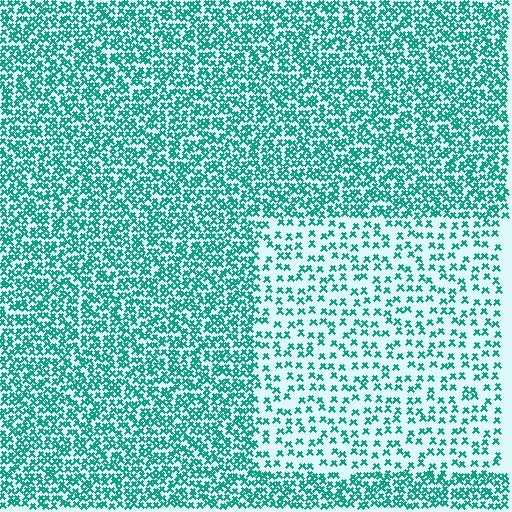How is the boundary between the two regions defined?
The boundary is defined by a change in element density (approximately 2.3x ratio). All elements are the same color, size, and shape.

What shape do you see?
I see a rectangle.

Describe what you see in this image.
The image contains small teal elements arranged at two different densities. A rectangle-shaped region is visible where the elements are less densely packed than the surrounding area.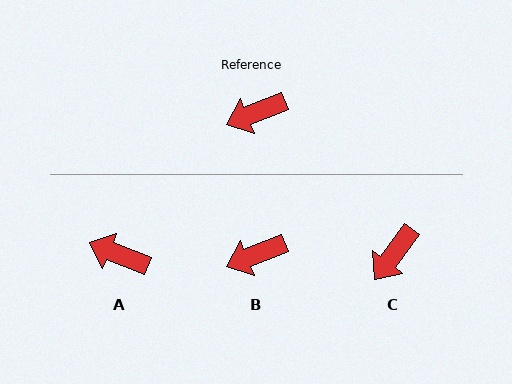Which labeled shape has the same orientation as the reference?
B.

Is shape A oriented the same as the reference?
No, it is off by about 44 degrees.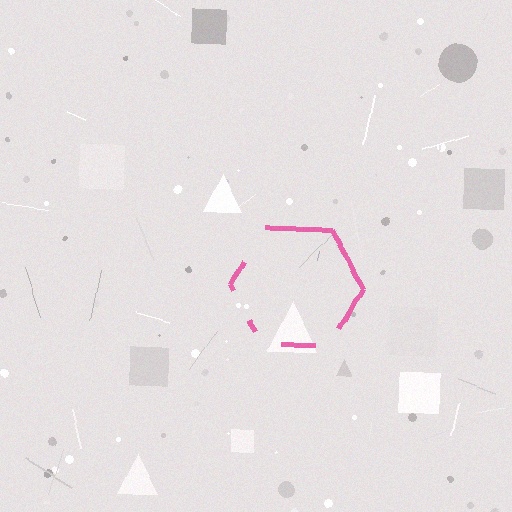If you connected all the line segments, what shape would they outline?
They would outline a hexagon.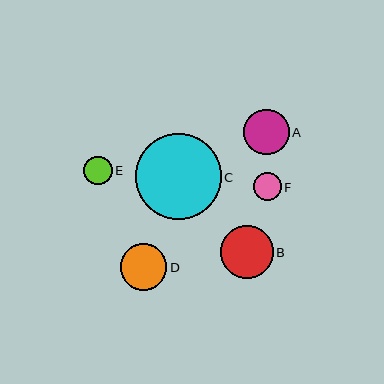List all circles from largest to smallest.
From largest to smallest: C, B, D, A, E, F.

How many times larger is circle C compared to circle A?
Circle C is approximately 1.9 times the size of circle A.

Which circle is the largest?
Circle C is the largest with a size of approximately 86 pixels.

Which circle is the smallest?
Circle F is the smallest with a size of approximately 28 pixels.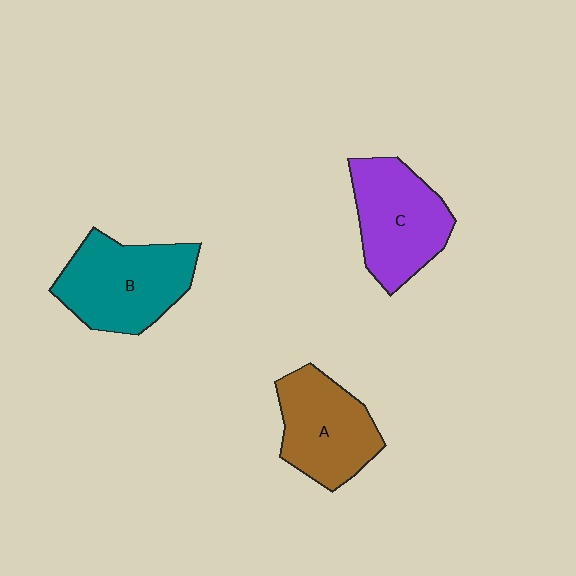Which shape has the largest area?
Shape B (teal).